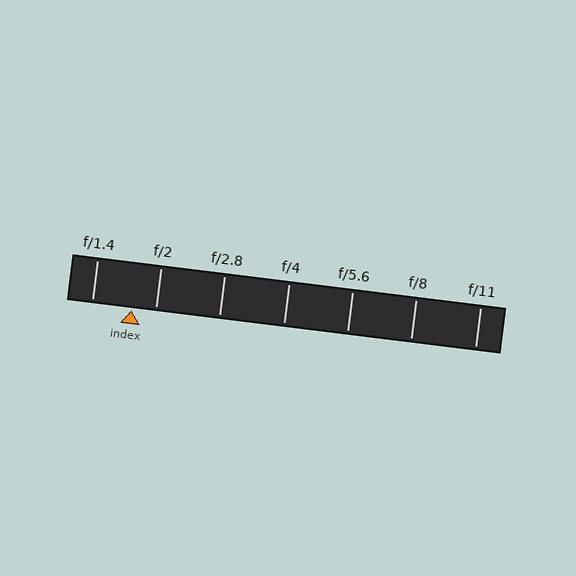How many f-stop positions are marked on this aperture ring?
There are 7 f-stop positions marked.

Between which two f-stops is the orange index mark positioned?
The index mark is between f/1.4 and f/2.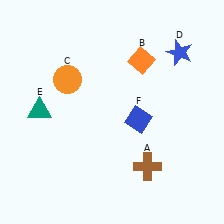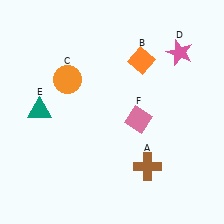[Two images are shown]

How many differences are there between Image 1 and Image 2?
There are 2 differences between the two images.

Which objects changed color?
D changed from blue to pink. F changed from blue to pink.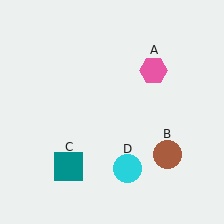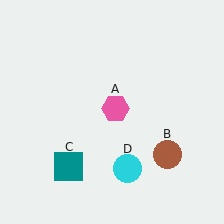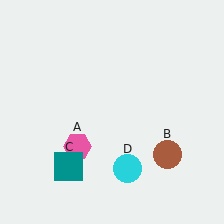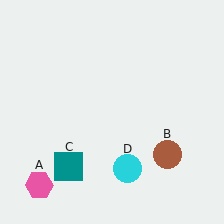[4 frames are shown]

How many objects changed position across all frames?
1 object changed position: pink hexagon (object A).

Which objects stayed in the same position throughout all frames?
Brown circle (object B) and teal square (object C) and cyan circle (object D) remained stationary.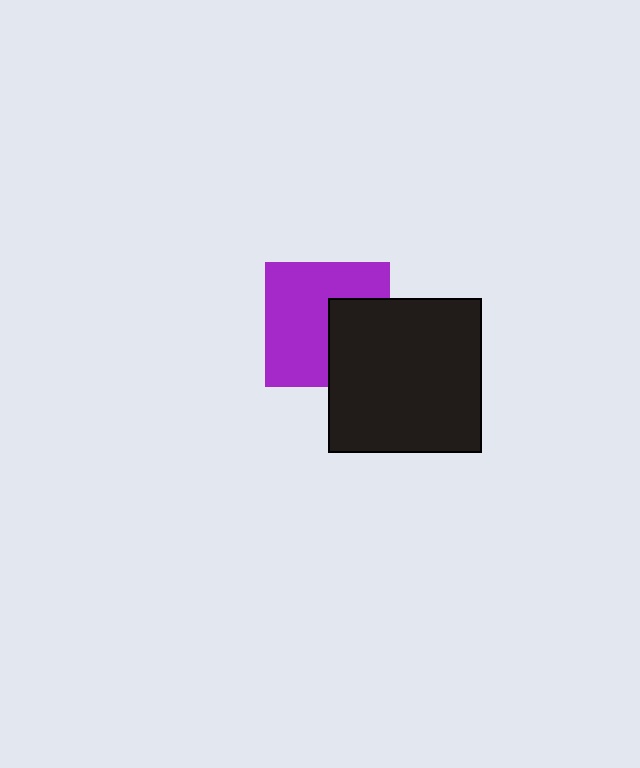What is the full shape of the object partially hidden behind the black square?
The partially hidden object is a purple square.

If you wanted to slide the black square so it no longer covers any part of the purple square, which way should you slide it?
Slide it right — that is the most direct way to separate the two shapes.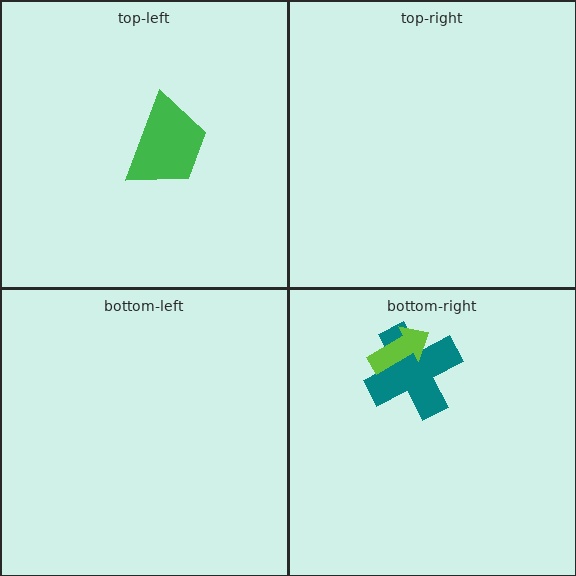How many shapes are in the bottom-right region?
2.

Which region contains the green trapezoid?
The top-left region.